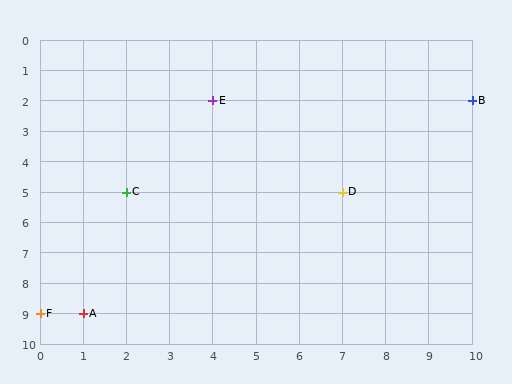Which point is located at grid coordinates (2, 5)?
Point C is at (2, 5).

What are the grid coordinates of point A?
Point A is at grid coordinates (1, 9).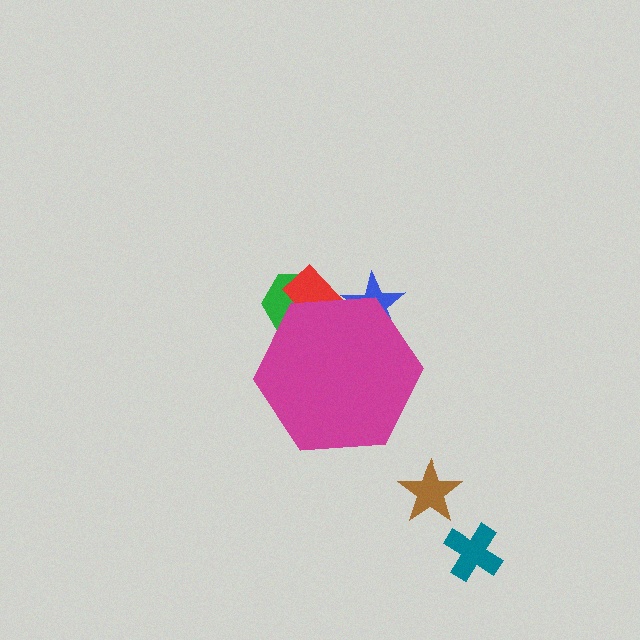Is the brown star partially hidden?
No, the brown star is fully visible.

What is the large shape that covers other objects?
A magenta hexagon.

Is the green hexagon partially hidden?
Yes, the green hexagon is partially hidden behind the magenta hexagon.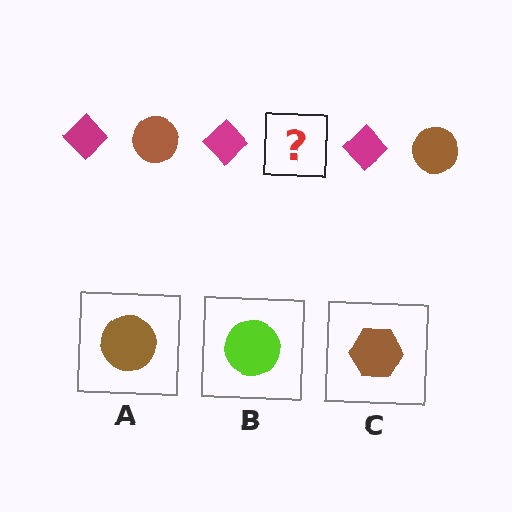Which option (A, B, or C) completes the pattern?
A.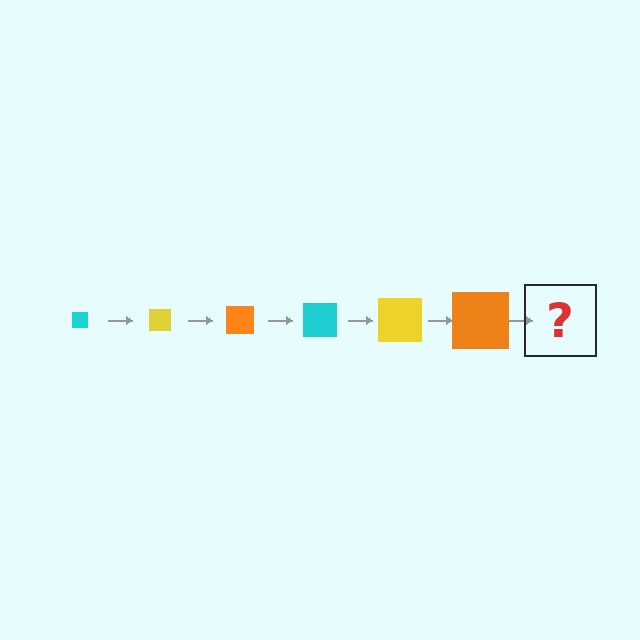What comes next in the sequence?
The next element should be a cyan square, larger than the previous one.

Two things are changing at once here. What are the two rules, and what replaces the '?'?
The two rules are that the square grows larger each step and the color cycles through cyan, yellow, and orange. The '?' should be a cyan square, larger than the previous one.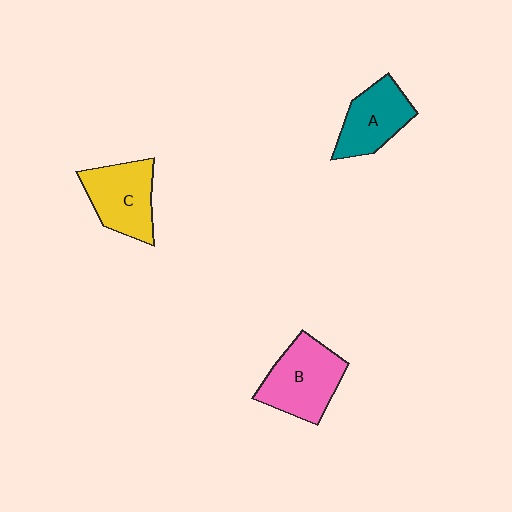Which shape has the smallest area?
Shape A (teal).